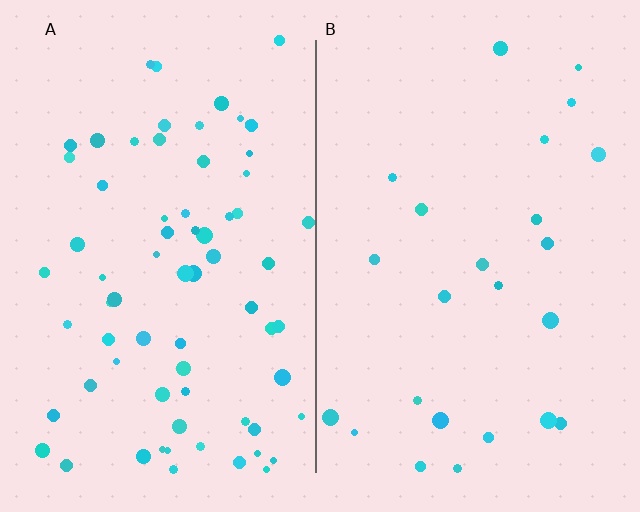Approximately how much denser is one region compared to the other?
Approximately 2.9× — region A over region B.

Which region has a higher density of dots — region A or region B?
A (the left).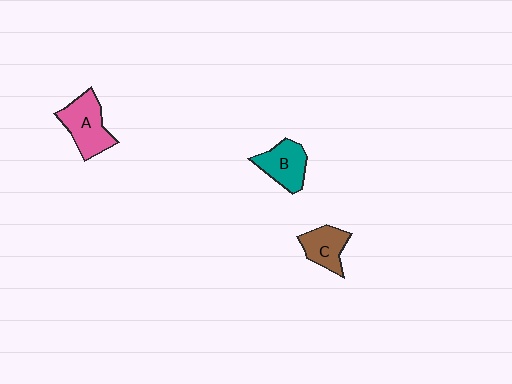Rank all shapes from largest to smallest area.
From largest to smallest: A (pink), B (teal), C (brown).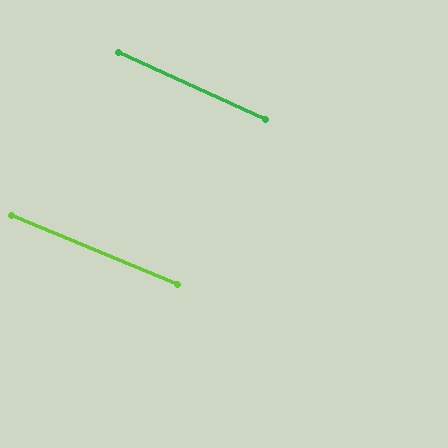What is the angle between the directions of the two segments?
Approximately 2 degrees.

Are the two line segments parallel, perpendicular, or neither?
Parallel — their directions differ by only 1.9°.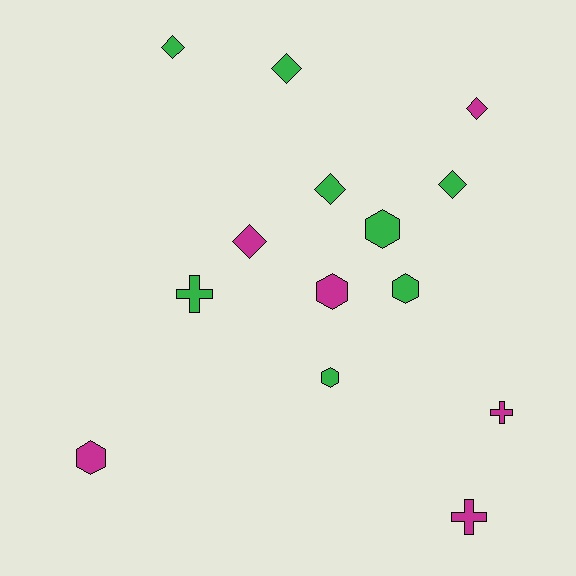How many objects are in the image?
There are 14 objects.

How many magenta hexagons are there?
There are 2 magenta hexagons.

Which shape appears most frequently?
Diamond, with 6 objects.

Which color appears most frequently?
Green, with 8 objects.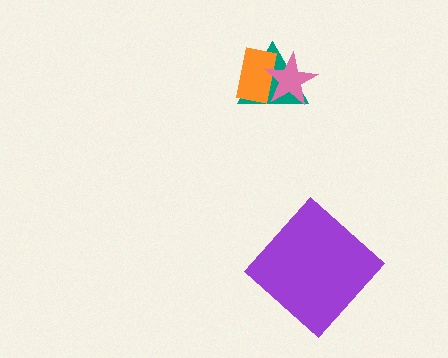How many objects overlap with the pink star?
2 objects overlap with the pink star.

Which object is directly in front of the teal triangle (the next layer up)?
The orange rectangle is directly in front of the teal triangle.